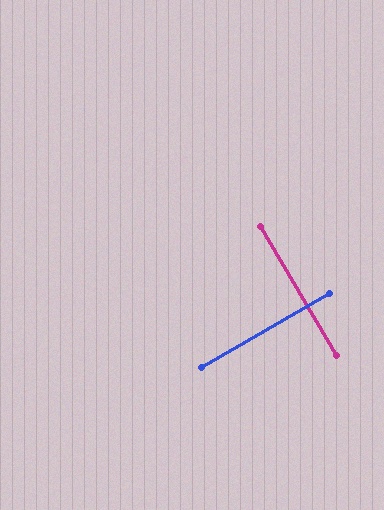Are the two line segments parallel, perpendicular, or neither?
Perpendicular — they meet at approximately 90°.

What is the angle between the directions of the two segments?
Approximately 90 degrees.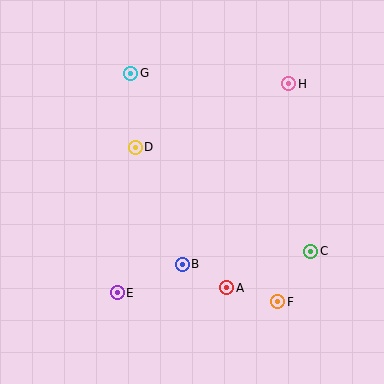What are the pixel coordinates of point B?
Point B is at (182, 264).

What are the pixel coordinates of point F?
Point F is at (278, 302).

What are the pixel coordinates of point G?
Point G is at (131, 73).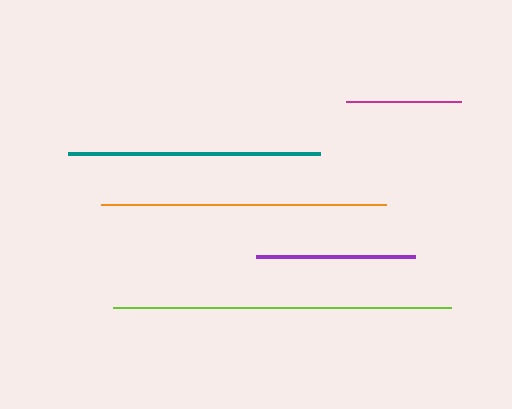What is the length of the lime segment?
The lime segment is approximately 338 pixels long.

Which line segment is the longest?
The lime line is the longest at approximately 338 pixels.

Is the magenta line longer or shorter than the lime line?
The lime line is longer than the magenta line.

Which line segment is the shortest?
The magenta line is the shortest at approximately 115 pixels.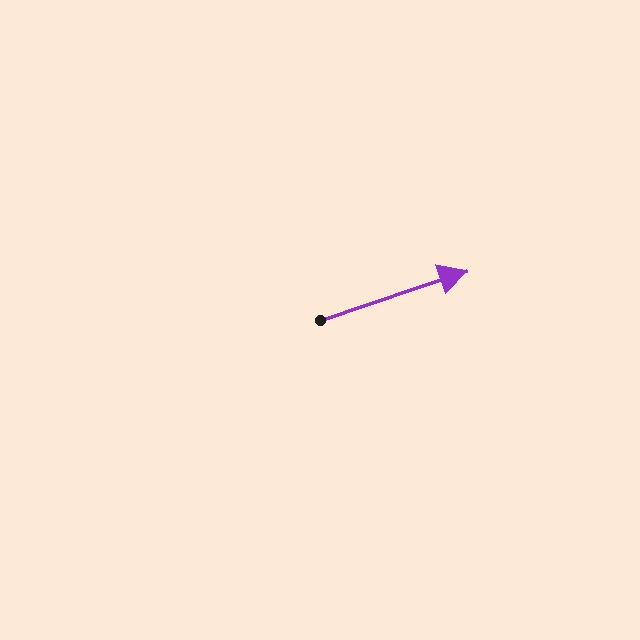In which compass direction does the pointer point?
East.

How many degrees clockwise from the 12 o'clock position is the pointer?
Approximately 71 degrees.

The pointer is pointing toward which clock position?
Roughly 2 o'clock.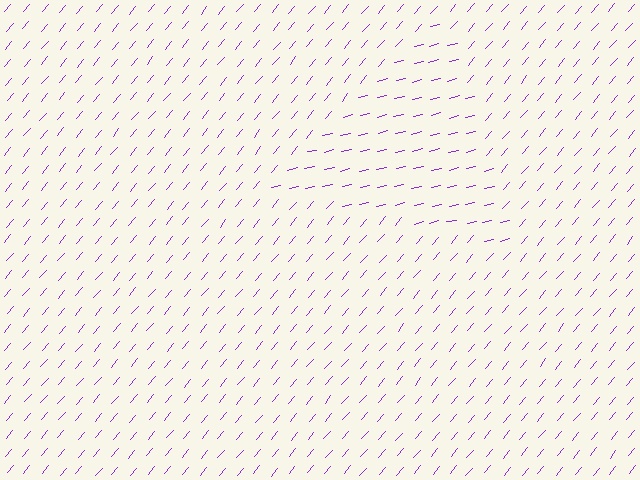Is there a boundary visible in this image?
Yes, there is a texture boundary formed by a change in line orientation.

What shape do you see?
I see a triangle.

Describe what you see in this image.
The image is filled with small purple line segments. A triangle region in the image has lines oriented differently from the surrounding lines, creating a visible texture boundary.